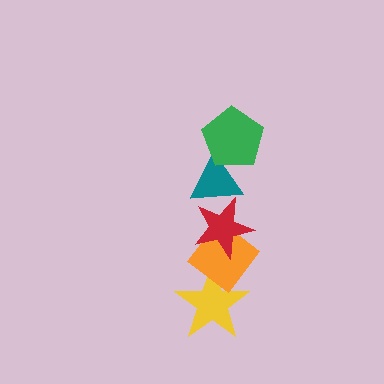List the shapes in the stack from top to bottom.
From top to bottom: the green pentagon, the teal triangle, the red star, the orange diamond, the yellow star.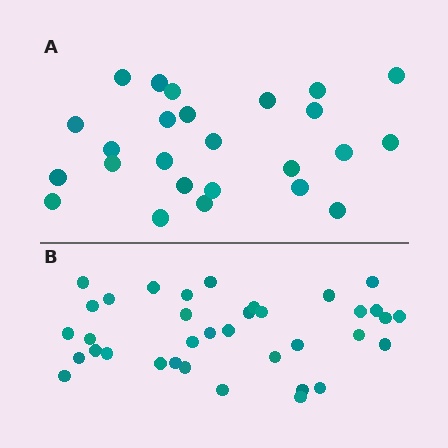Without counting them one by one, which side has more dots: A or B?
Region B (the bottom region) has more dots.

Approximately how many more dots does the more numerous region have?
Region B has roughly 12 or so more dots than region A.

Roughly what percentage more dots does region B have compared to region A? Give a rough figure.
About 45% more.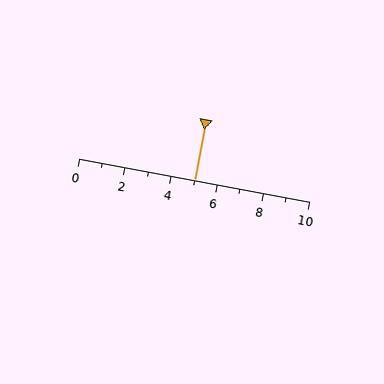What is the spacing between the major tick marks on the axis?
The major ticks are spaced 2 apart.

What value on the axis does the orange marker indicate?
The marker indicates approximately 5.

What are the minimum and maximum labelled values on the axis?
The axis runs from 0 to 10.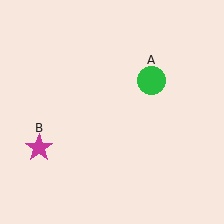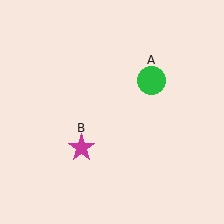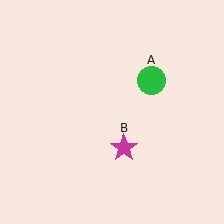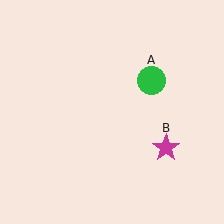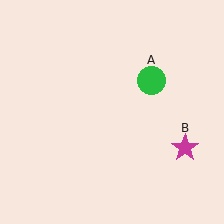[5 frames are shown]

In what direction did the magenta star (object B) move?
The magenta star (object B) moved right.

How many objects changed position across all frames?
1 object changed position: magenta star (object B).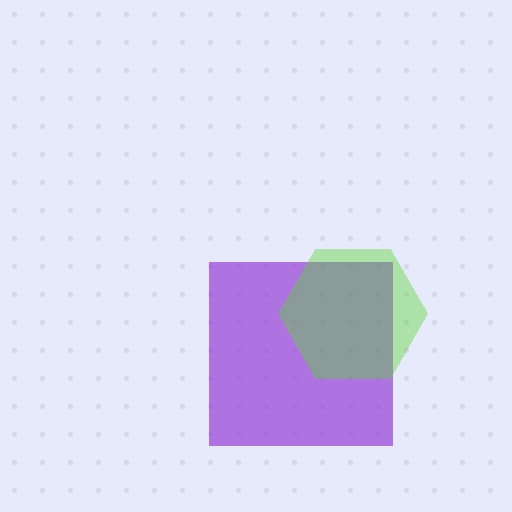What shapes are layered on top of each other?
The layered shapes are: a purple square, a lime hexagon.